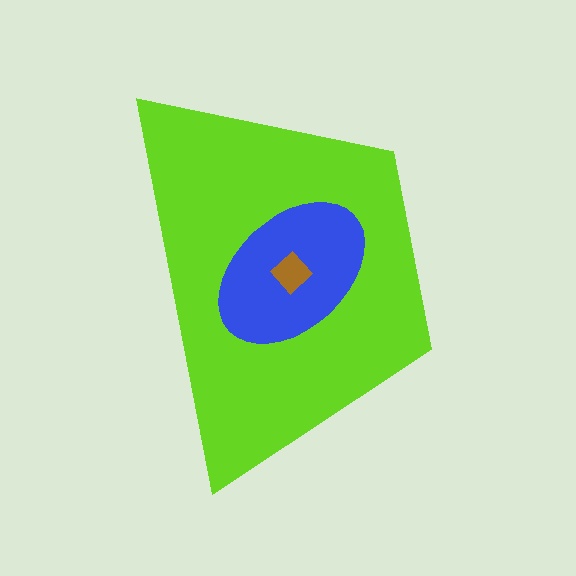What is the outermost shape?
The lime trapezoid.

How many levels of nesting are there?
3.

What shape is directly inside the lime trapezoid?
The blue ellipse.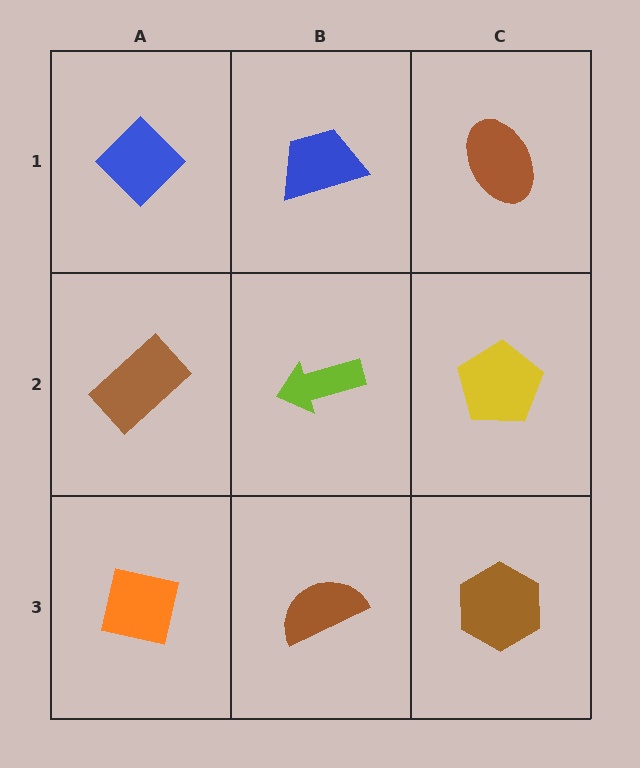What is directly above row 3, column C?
A yellow pentagon.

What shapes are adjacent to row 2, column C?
A brown ellipse (row 1, column C), a brown hexagon (row 3, column C), a lime arrow (row 2, column B).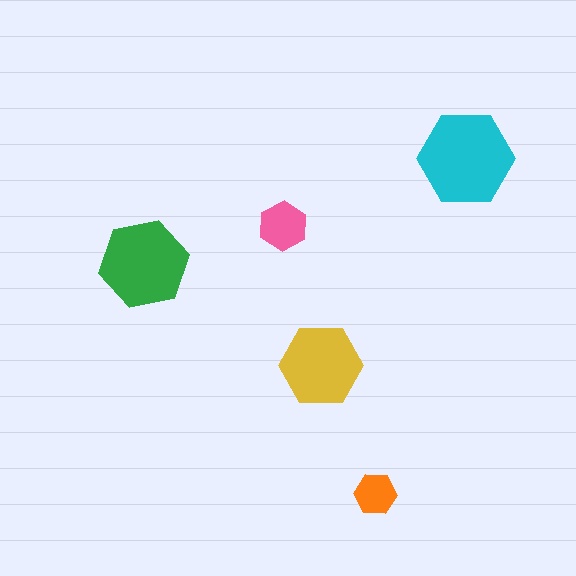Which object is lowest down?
The orange hexagon is bottommost.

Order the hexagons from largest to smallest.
the cyan one, the green one, the yellow one, the pink one, the orange one.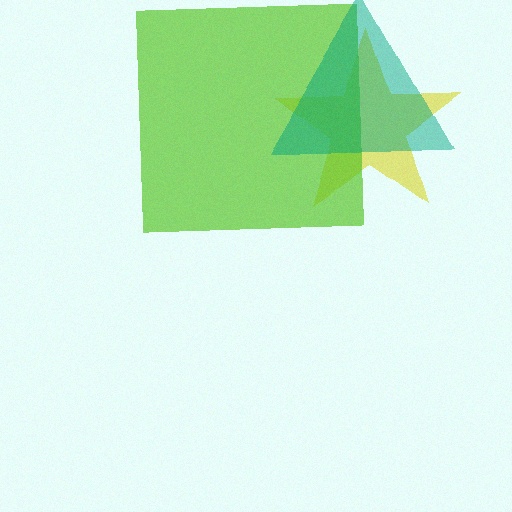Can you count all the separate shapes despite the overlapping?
Yes, there are 3 separate shapes.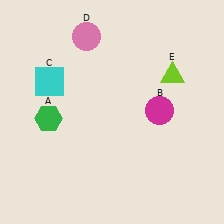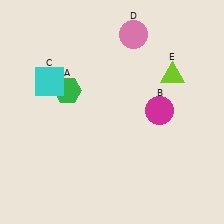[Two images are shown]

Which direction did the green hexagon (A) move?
The green hexagon (A) moved up.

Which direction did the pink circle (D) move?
The pink circle (D) moved right.